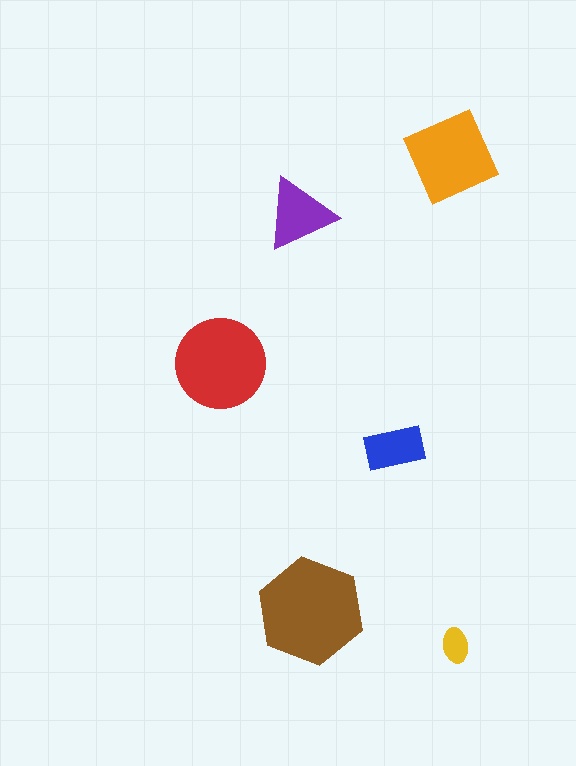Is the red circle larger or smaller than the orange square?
Larger.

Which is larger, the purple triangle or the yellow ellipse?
The purple triangle.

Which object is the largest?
The brown hexagon.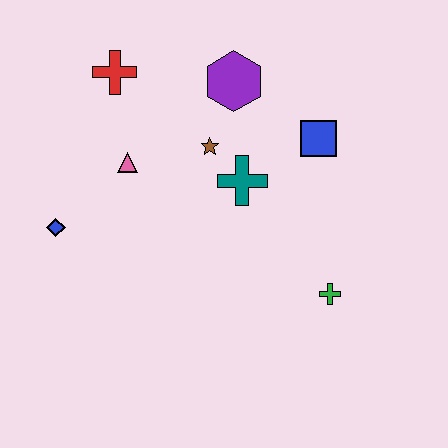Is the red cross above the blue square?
Yes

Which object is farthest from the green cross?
The red cross is farthest from the green cross.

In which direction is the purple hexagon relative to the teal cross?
The purple hexagon is above the teal cross.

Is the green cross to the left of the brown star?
No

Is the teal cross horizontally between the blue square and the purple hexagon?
Yes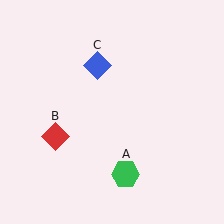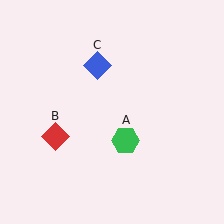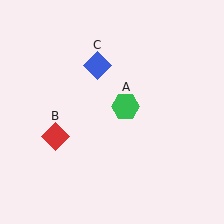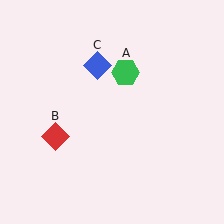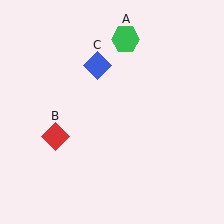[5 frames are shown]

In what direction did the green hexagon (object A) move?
The green hexagon (object A) moved up.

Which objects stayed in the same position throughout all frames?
Red diamond (object B) and blue diamond (object C) remained stationary.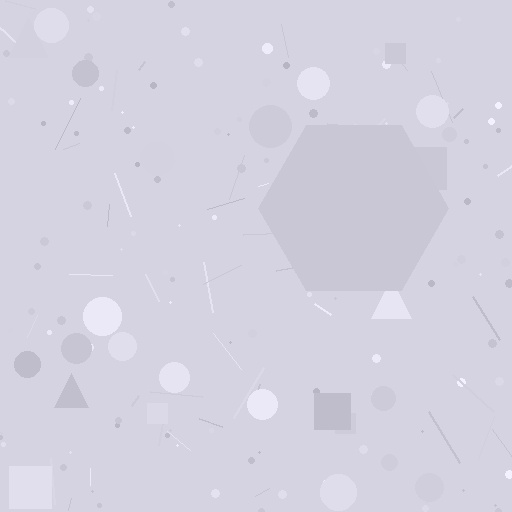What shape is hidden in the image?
A hexagon is hidden in the image.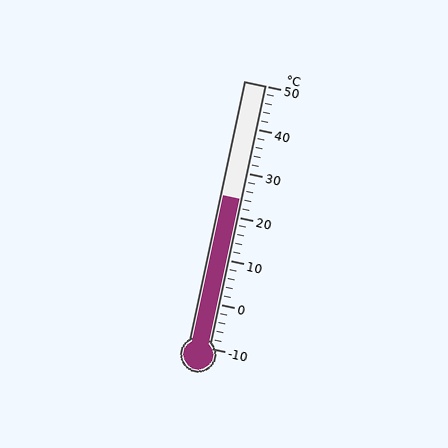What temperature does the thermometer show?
The thermometer shows approximately 24°C.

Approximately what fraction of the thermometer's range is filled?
The thermometer is filled to approximately 55% of its range.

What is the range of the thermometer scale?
The thermometer scale ranges from -10°C to 50°C.